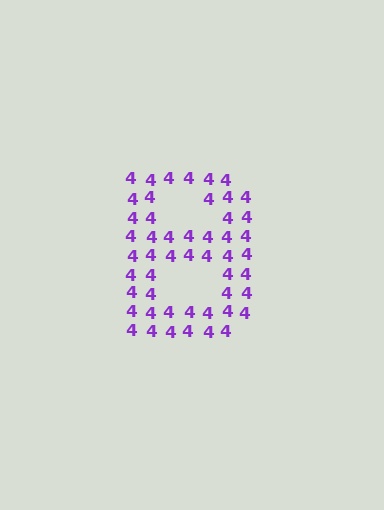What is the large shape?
The large shape is the letter B.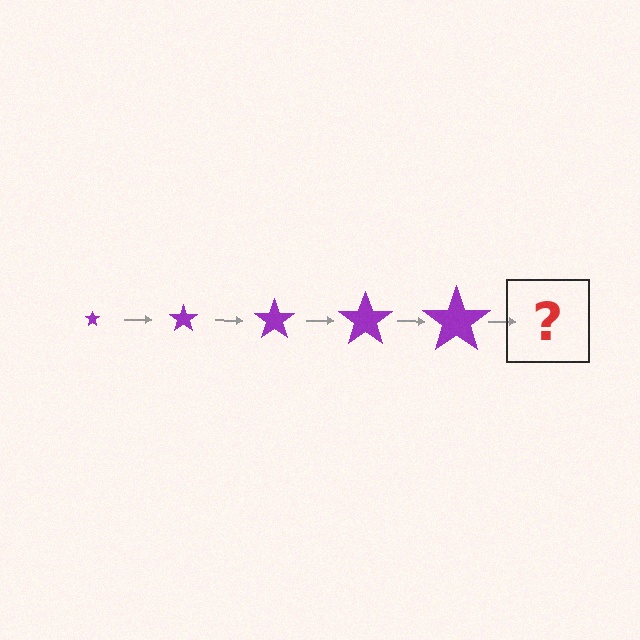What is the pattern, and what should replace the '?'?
The pattern is that the star gets progressively larger each step. The '?' should be a purple star, larger than the previous one.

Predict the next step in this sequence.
The next step is a purple star, larger than the previous one.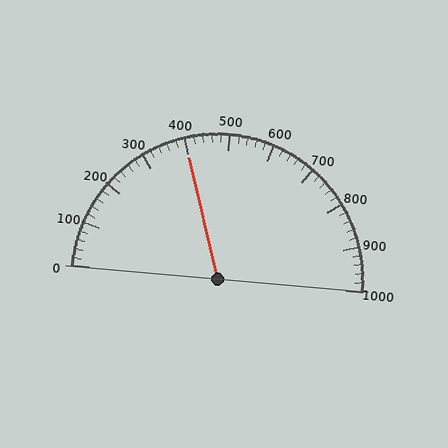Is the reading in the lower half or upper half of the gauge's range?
The reading is in the lower half of the range (0 to 1000).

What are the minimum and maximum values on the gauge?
The gauge ranges from 0 to 1000.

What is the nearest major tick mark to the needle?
The nearest major tick mark is 400.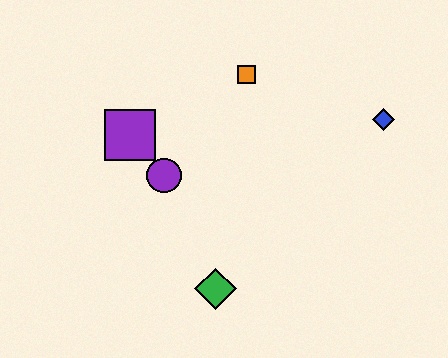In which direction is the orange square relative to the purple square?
The orange square is to the right of the purple square.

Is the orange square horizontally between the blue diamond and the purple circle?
Yes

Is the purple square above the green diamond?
Yes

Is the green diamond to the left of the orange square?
Yes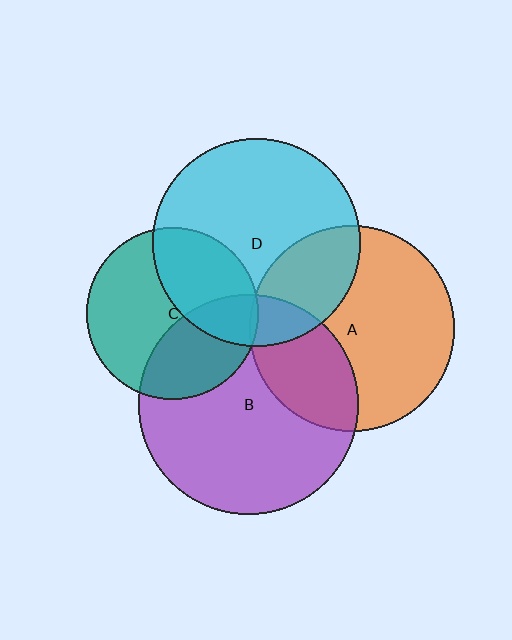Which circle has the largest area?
Circle B (purple).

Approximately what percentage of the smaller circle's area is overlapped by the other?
Approximately 25%.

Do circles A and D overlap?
Yes.